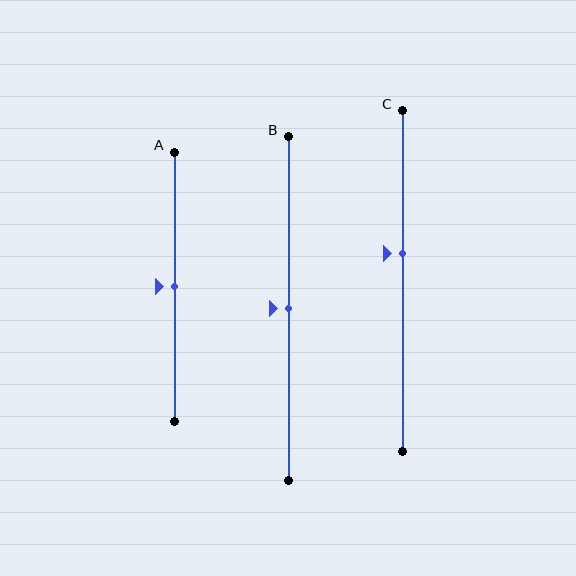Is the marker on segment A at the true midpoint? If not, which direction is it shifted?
Yes, the marker on segment A is at the true midpoint.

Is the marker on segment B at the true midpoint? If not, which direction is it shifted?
Yes, the marker on segment B is at the true midpoint.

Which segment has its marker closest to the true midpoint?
Segment A has its marker closest to the true midpoint.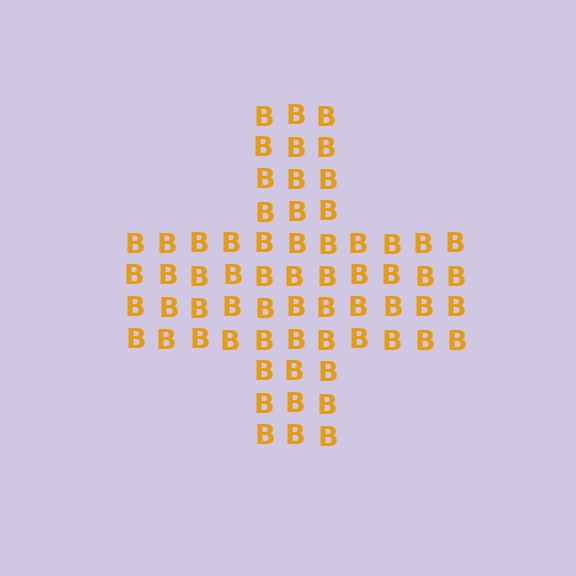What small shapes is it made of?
It is made of small letter B's.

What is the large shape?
The large shape is a cross.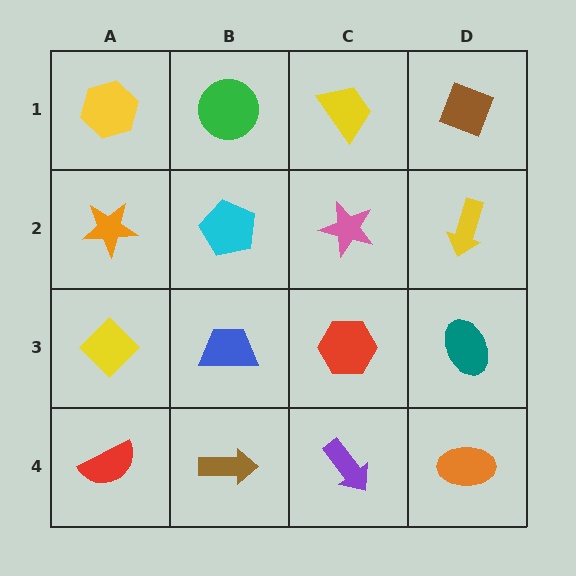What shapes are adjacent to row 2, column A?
A yellow hexagon (row 1, column A), a yellow diamond (row 3, column A), a cyan pentagon (row 2, column B).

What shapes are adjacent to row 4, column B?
A blue trapezoid (row 3, column B), a red semicircle (row 4, column A), a purple arrow (row 4, column C).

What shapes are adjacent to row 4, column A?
A yellow diamond (row 3, column A), a brown arrow (row 4, column B).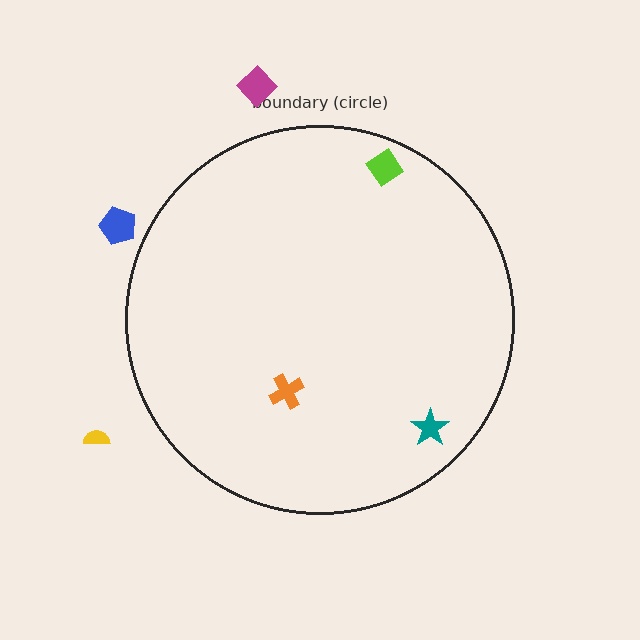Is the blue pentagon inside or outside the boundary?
Outside.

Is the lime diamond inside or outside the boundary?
Inside.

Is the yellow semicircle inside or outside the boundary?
Outside.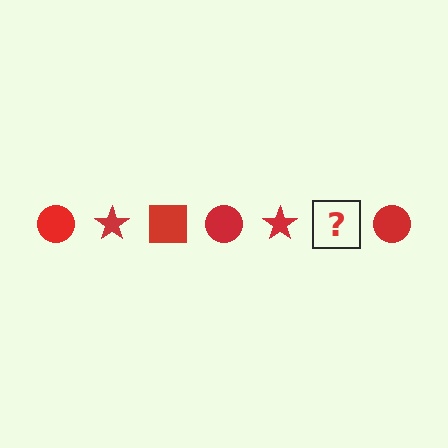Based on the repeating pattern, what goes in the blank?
The blank should be a red square.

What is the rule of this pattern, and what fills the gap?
The rule is that the pattern cycles through circle, star, square shapes in red. The gap should be filled with a red square.